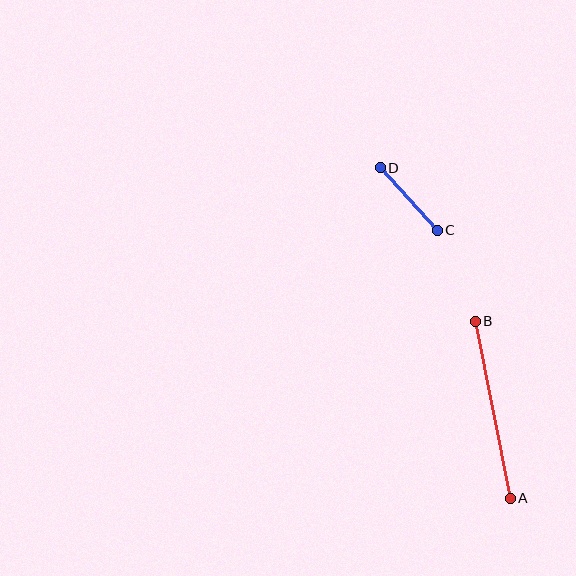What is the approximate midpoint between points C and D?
The midpoint is at approximately (409, 199) pixels.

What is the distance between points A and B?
The distance is approximately 181 pixels.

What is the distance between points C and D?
The distance is approximately 84 pixels.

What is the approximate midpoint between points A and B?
The midpoint is at approximately (493, 410) pixels.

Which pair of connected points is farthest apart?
Points A and B are farthest apart.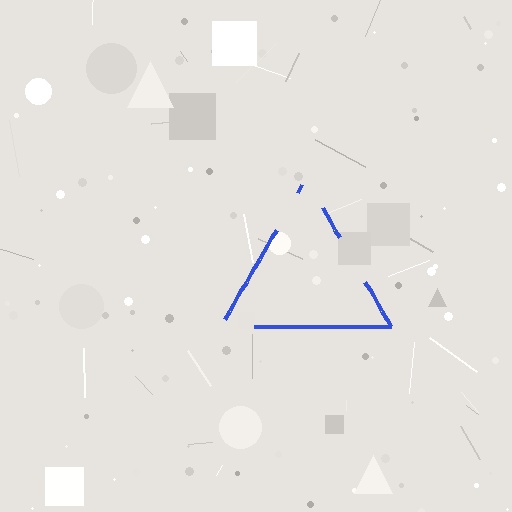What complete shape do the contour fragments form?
The contour fragments form a triangle.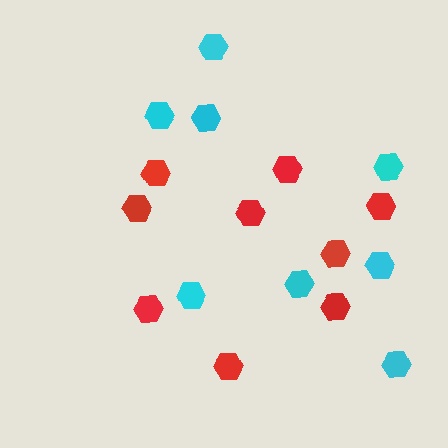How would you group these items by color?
There are 2 groups: one group of red hexagons (9) and one group of cyan hexagons (8).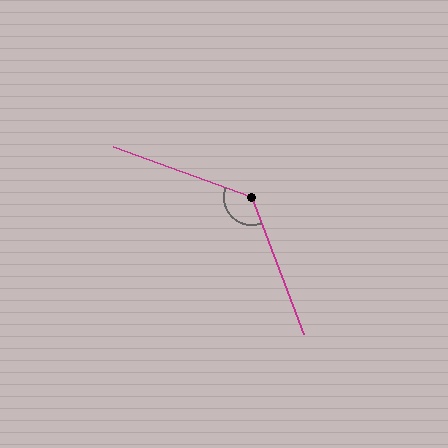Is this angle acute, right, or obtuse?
It is obtuse.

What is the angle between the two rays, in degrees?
Approximately 131 degrees.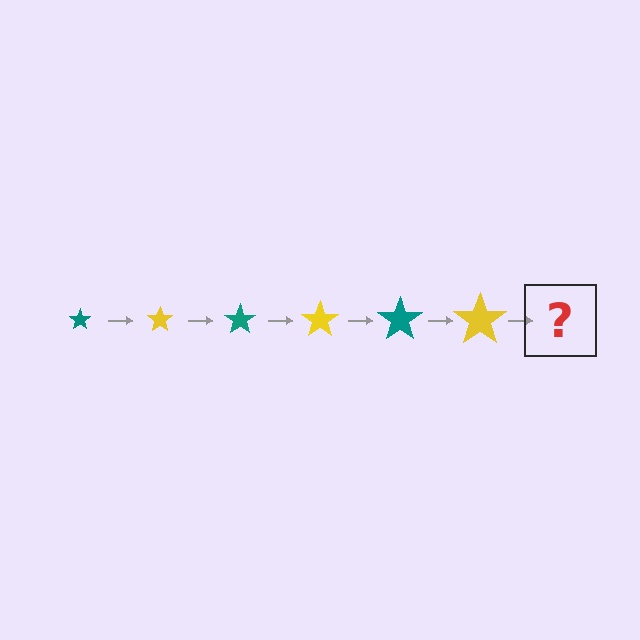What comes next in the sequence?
The next element should be a teal star, larger than the previous one.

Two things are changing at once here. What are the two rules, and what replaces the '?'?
The two rules are that the star grows larger each step and the color cycles through teal and yellow. The '?' should be a teal star, larger than the previous one.